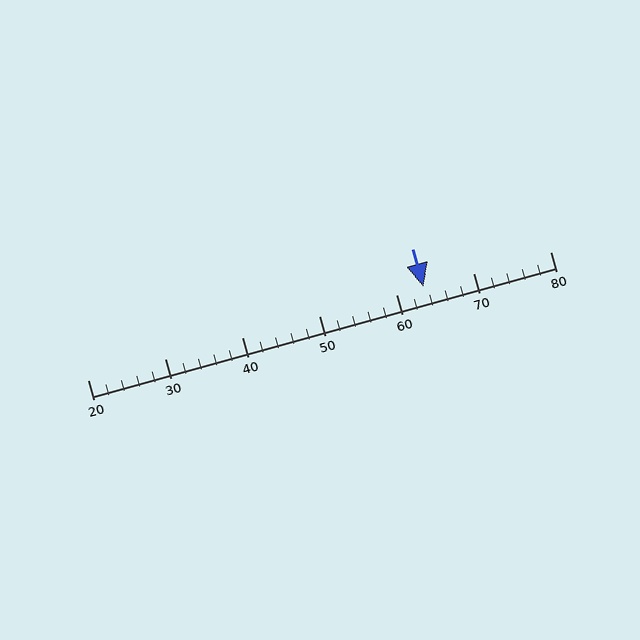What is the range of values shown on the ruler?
The ruler shows values from 20 to 80.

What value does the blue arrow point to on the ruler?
The blue arrow points to approximately 64.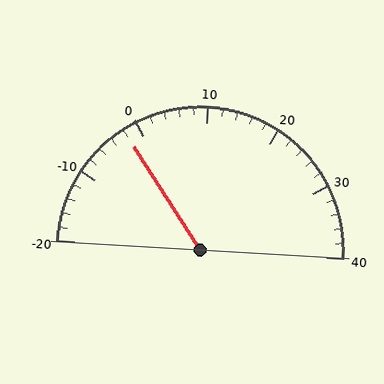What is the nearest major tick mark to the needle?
The nearest major tick mark is 0.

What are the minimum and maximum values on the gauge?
The gauge ranges from -20 to 40.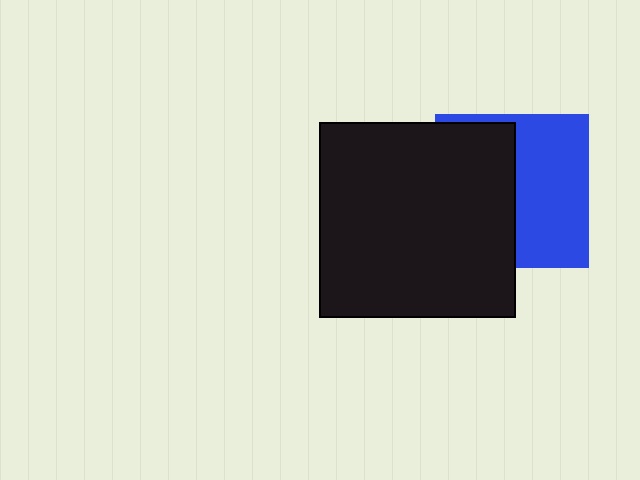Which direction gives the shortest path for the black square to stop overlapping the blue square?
Moving left gives the shortest separation.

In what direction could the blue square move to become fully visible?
The blue square could move right. That would shift it out from behind the black square entirely.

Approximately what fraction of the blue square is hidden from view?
Roughly 49% of the blue square is hidden behind the black square.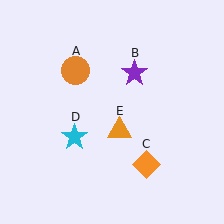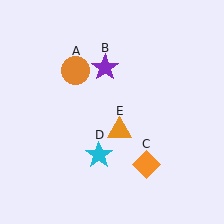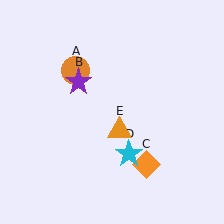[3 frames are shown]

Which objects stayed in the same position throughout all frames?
Orange circle (object A) and orange diamond (object C) and orange triangle (object E) remained stationary.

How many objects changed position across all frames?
2 objects changed position: purple star (object B), cyan star (object D).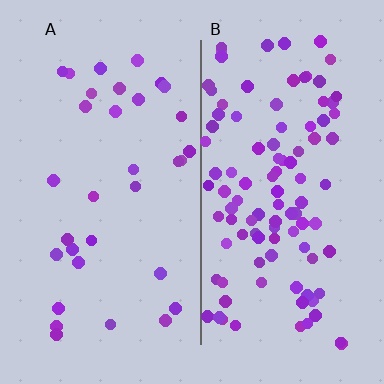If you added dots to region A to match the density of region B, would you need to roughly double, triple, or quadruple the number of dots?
Approximately triple.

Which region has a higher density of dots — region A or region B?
B (the right).